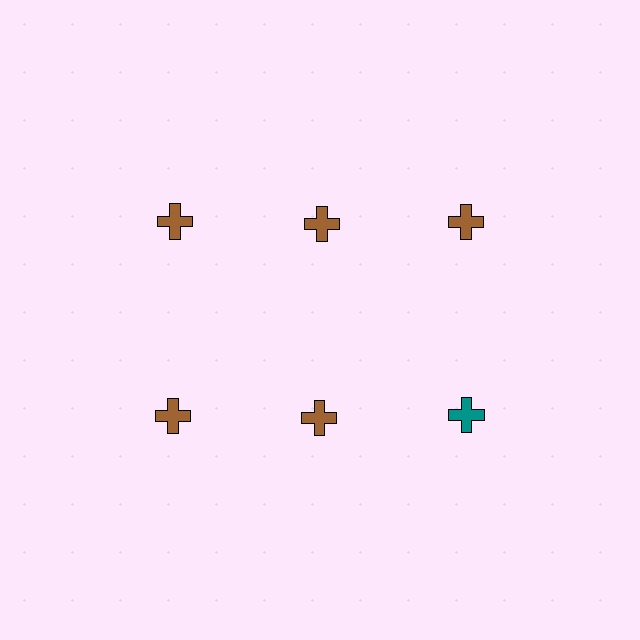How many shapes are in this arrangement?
There are 6 shapes arranged in a grid pattern.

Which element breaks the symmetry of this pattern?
The teal cross in the second row, center column breaks the symmetry. All other shapes are brown crosses.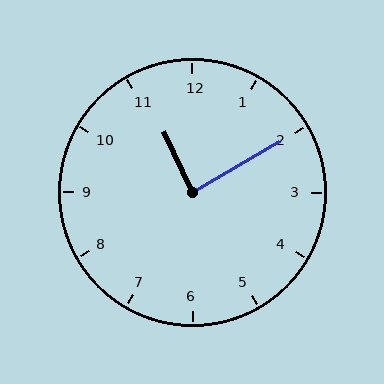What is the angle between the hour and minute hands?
Approximately 85 degrees.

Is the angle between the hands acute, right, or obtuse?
It is right.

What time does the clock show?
11:10.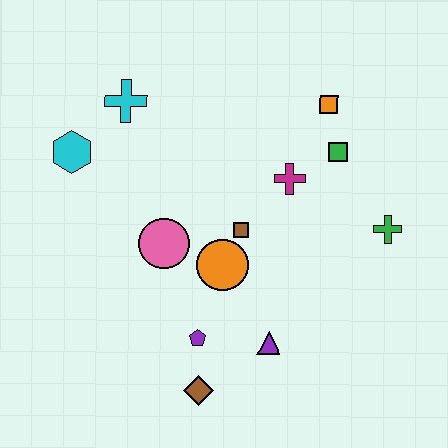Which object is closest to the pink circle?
The orange circle is closest to the pink circle.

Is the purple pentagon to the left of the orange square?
Yes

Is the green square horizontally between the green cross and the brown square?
Yes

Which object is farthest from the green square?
The brown diamond is farthest from the green square.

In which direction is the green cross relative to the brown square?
The green cross is to the right of the brown square.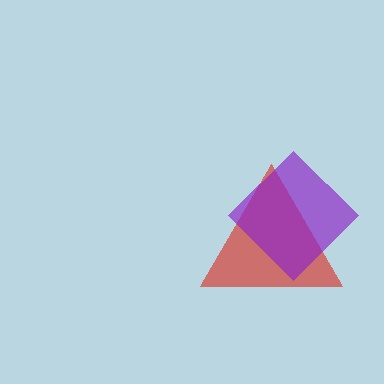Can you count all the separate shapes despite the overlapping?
Yes, there are 2 separate shapes.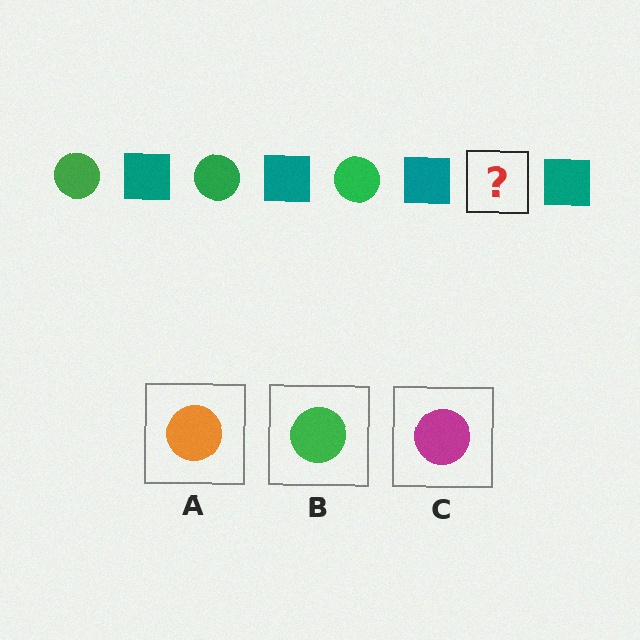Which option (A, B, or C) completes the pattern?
B.